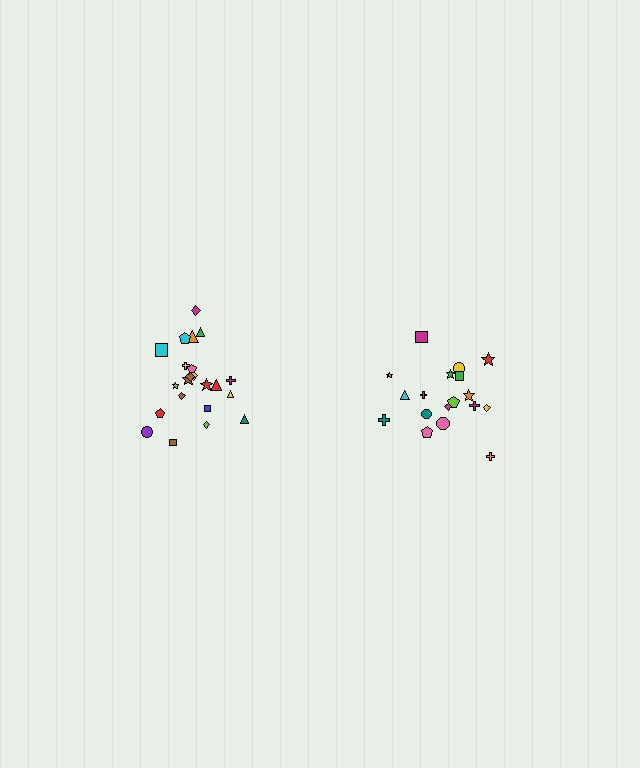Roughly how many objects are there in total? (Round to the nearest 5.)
Roughly 40 objects in total.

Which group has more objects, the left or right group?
The left group.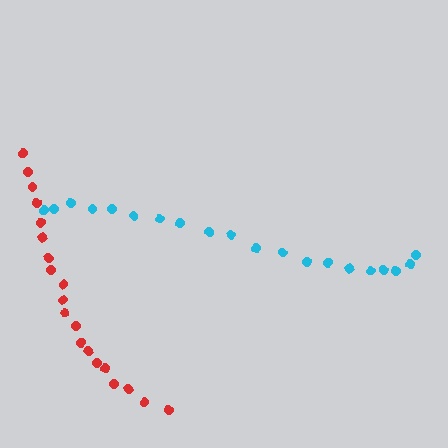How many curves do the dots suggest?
There are 2 distinct paths.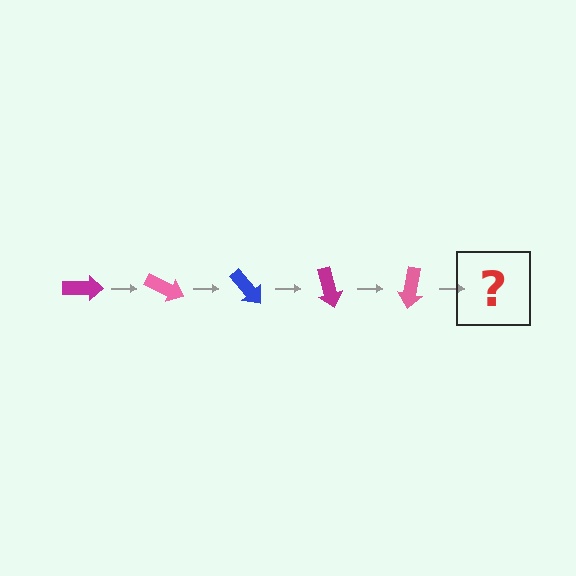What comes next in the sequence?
The next element should be a blue arrow, rotated 125 degrees from the start.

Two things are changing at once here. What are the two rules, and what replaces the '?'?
The two rules are that it rotates 25 degrees each step and the color cycles through magenta, pink, and blue. The '?' should be a blue arrow, rotated 125 degrees from the start.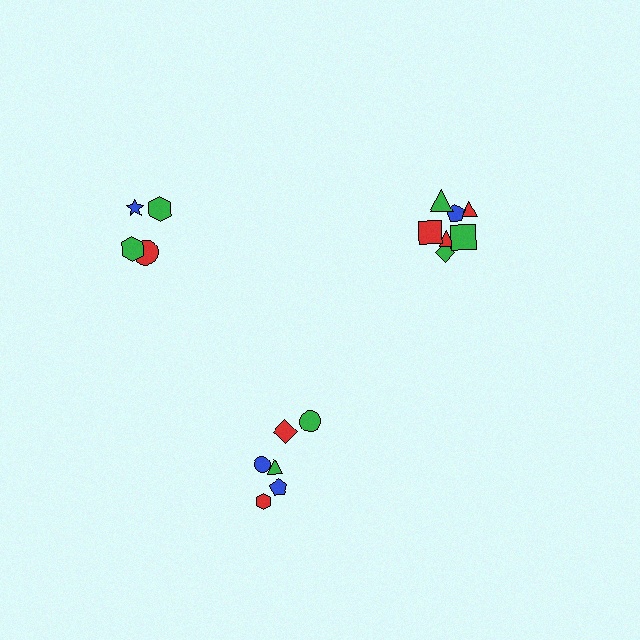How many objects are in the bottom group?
There are 6 objects.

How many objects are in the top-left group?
There are 4 objects.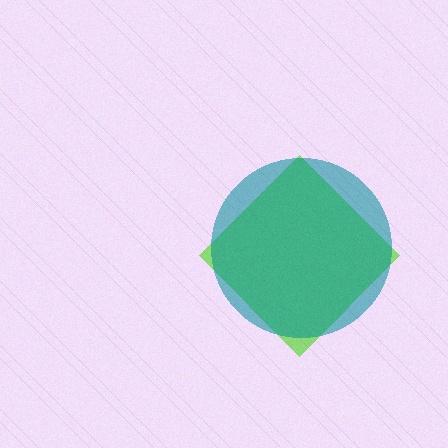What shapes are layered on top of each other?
The layered shapes are: a lime diamond, a teal circle.